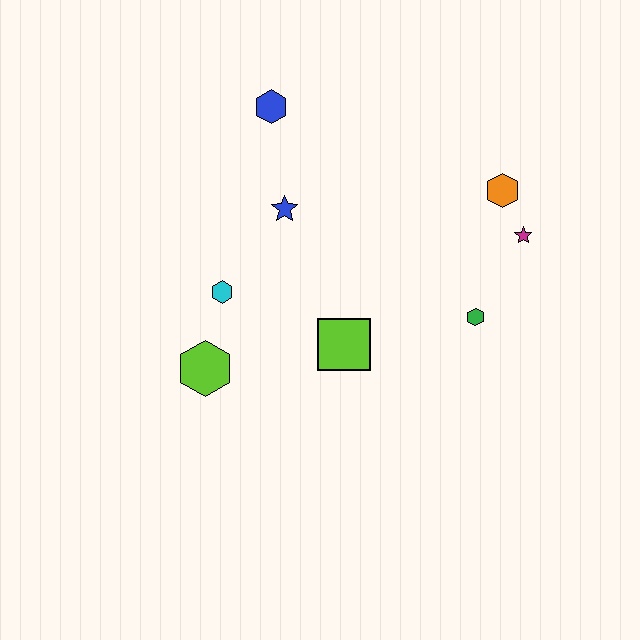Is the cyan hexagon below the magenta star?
Yes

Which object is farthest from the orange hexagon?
The lime hexagon is farthest from the orange hexagon.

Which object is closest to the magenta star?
The orange hexagon is closest to the magenta star.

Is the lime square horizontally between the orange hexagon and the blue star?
Yes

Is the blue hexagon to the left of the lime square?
Yes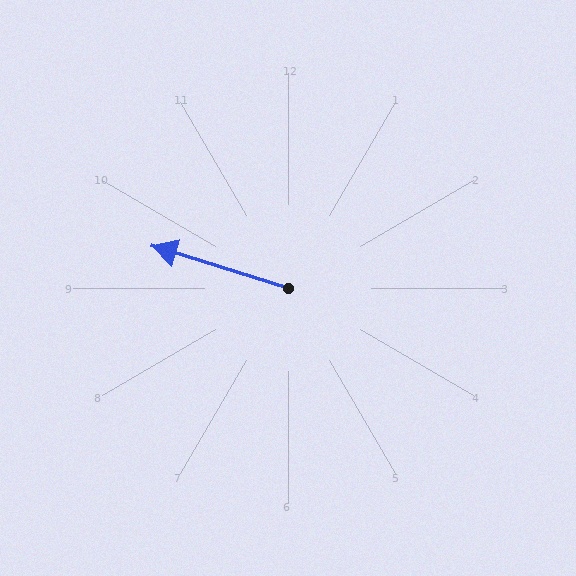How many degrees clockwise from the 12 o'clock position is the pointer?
Approximately 287 degrees.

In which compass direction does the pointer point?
West.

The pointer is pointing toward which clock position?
Roughly 10 o'clock.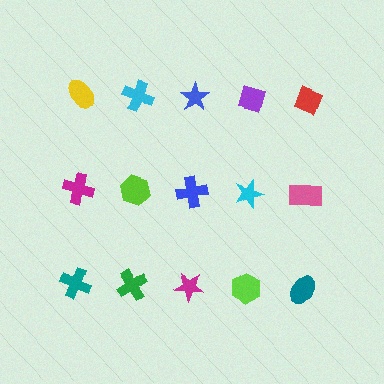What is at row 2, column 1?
A magenta cross.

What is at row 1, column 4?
A purple diamond.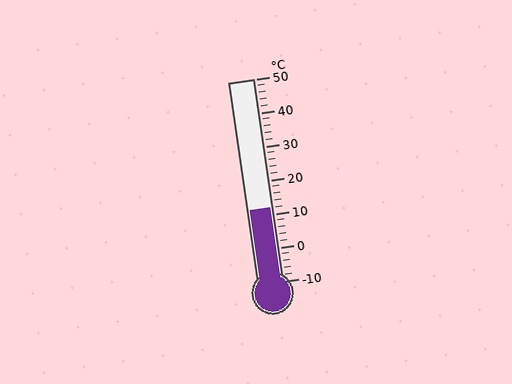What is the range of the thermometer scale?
The thermometer scale ranges from -10°C to 50°C.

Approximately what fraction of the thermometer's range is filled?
The thermometer is filled to approximately 35% of its range.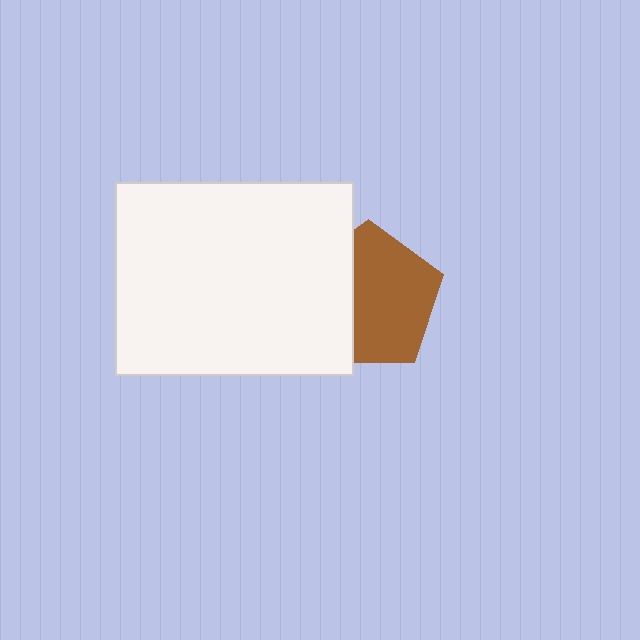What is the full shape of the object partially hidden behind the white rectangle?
The partially hidden object is a brown pentagon.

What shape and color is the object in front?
The object in front is a white rectangle.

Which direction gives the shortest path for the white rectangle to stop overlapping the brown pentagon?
Moving left gives the shortest separation.